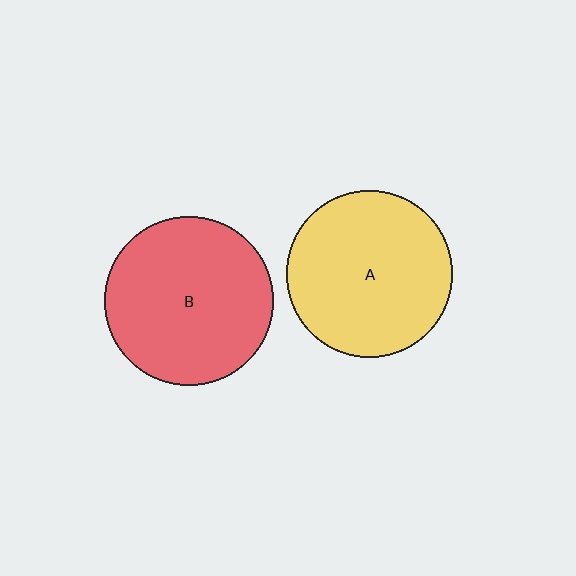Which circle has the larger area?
Circle B (red).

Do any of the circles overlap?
No, none of the circles overlap.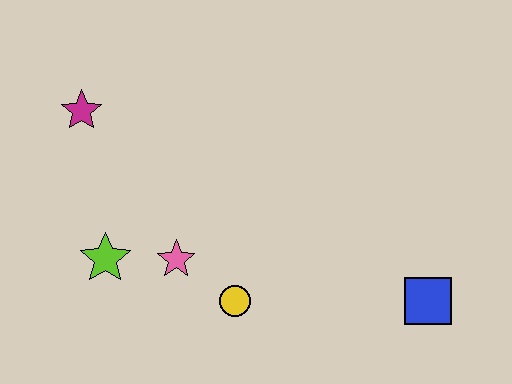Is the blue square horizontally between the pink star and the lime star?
No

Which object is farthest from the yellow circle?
The magenta star is farthest from the yellow circle.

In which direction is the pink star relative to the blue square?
The pink star is to the left of the blue square.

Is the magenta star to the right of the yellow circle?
No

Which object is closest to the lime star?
The pink star is closest to the lime star.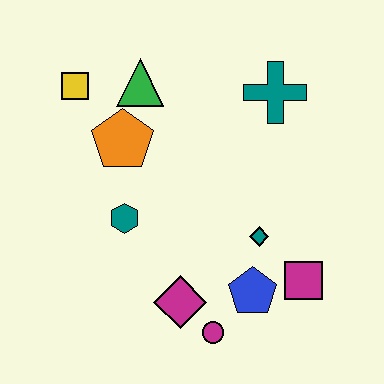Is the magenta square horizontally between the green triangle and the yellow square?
No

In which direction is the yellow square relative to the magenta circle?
The yellow square is above the magenta circle.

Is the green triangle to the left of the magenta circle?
Yes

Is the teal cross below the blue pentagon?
No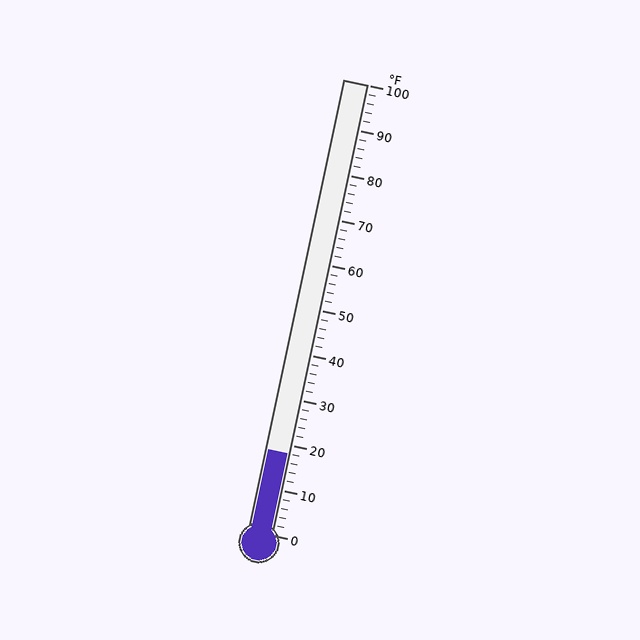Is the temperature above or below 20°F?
The temperature is below 20°F.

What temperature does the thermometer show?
The thermometer shows approximately 18°F.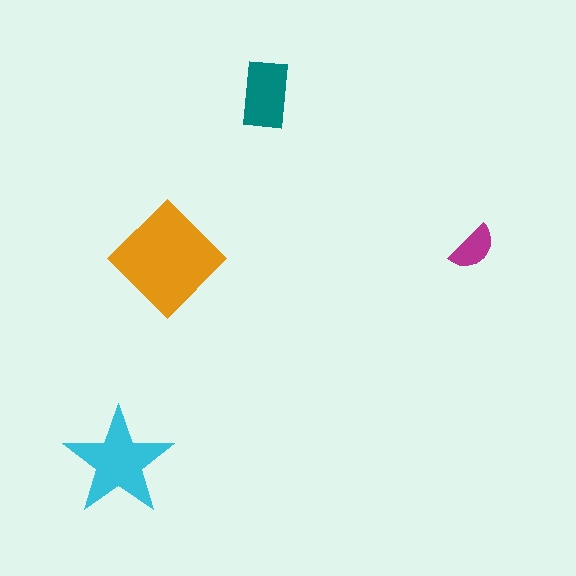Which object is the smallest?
The magenta semicircle.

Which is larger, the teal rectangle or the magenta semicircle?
The teal rectangle.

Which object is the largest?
The orange diamond.